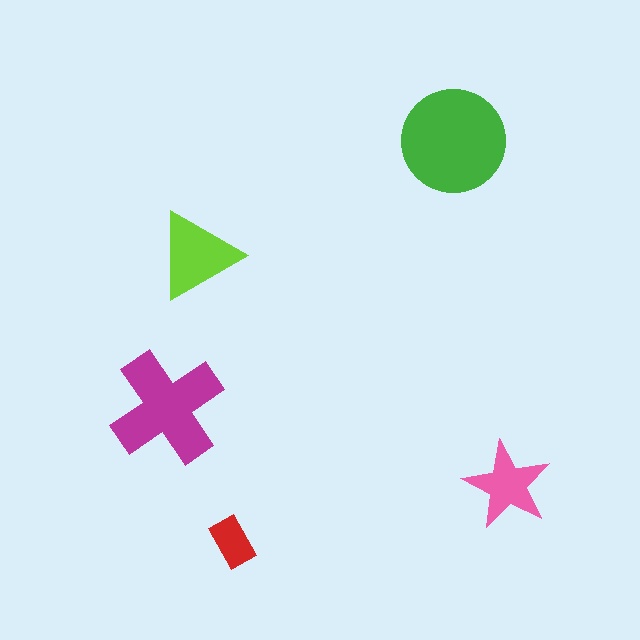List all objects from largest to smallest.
The green circle, the magenta cross, the lime triangle, the pink star, the red rectangle.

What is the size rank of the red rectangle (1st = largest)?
5th.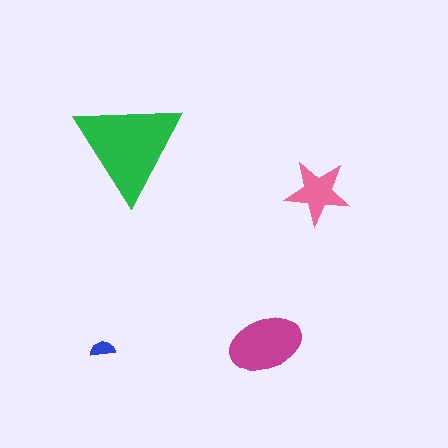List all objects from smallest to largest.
The blue semicircle, the pink star, the magenta ellipse, the green triangle.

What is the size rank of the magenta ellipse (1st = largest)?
2nd.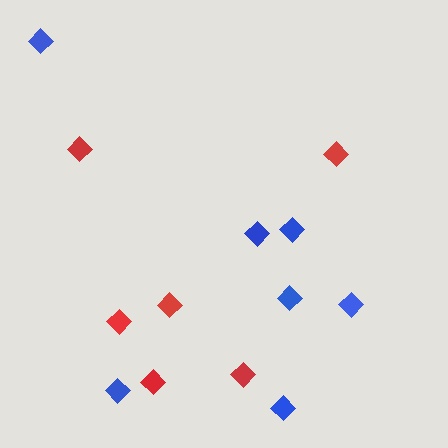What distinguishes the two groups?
There are 2 groups: one group of red diamonds (6) and one group of blue diamonds (7).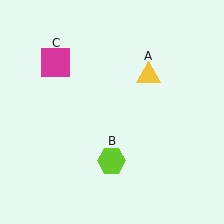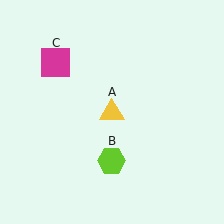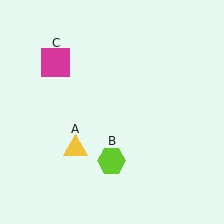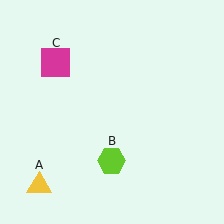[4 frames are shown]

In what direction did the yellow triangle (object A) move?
The yellow triangle (object A) moved down and to the left.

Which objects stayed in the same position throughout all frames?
Lime hexagon (object B) and magenta square (object C) remained stationary.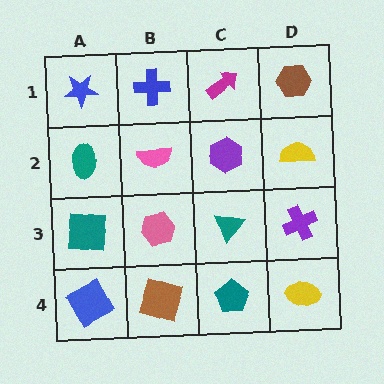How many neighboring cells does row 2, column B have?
4.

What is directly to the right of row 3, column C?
A purple cross.